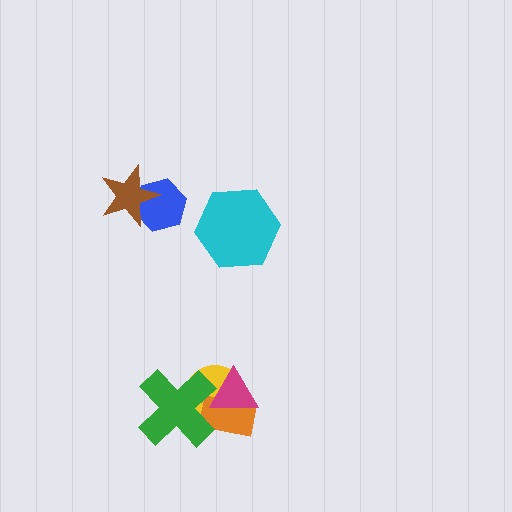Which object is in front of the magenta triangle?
The green cross is in front of the magenta triangle.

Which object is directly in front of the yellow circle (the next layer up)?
The orange rectangle is directly in front of the yellow circle.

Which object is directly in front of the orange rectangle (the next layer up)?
The magenta triangle is directly in front of the orange rectangle.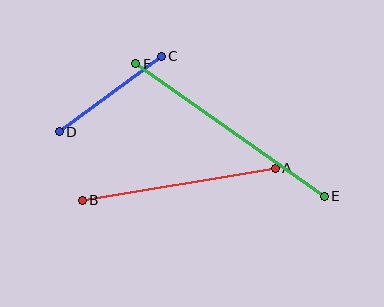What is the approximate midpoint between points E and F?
The midpoint is at approximately (230, 130) pixels.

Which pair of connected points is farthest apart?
Points E and F are farthest apart.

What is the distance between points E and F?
The distance is approximately 230 pixels.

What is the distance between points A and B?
The distance is approximately 196 pixels.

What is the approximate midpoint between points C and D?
The midpoint is at approximately (110, 94) pixels.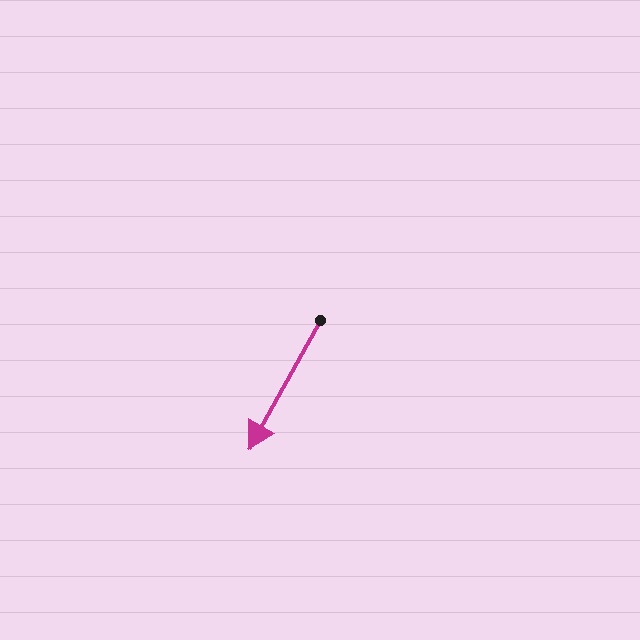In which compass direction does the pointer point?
Southwest.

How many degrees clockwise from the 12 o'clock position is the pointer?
Approximately 209 degrees.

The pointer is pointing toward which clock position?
Roughly 7 o'clock.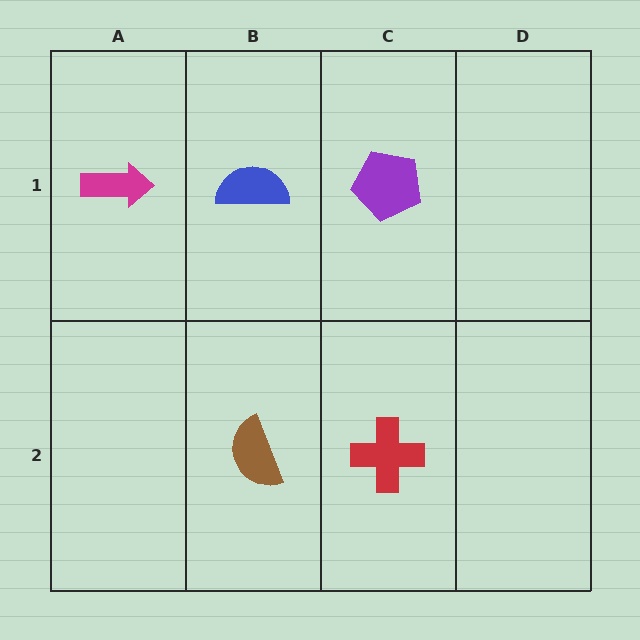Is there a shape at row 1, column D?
No, that cell is empty.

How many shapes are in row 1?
3 shapes.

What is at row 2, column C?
A red cross.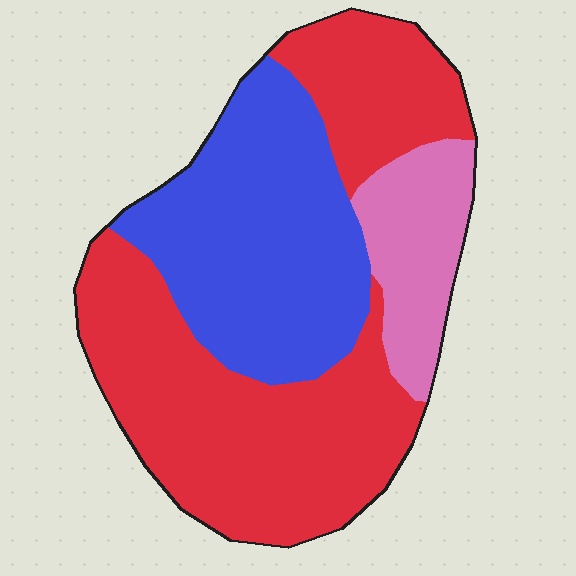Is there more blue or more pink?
Blue.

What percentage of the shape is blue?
Blue takes up between a third and a half of the shape.